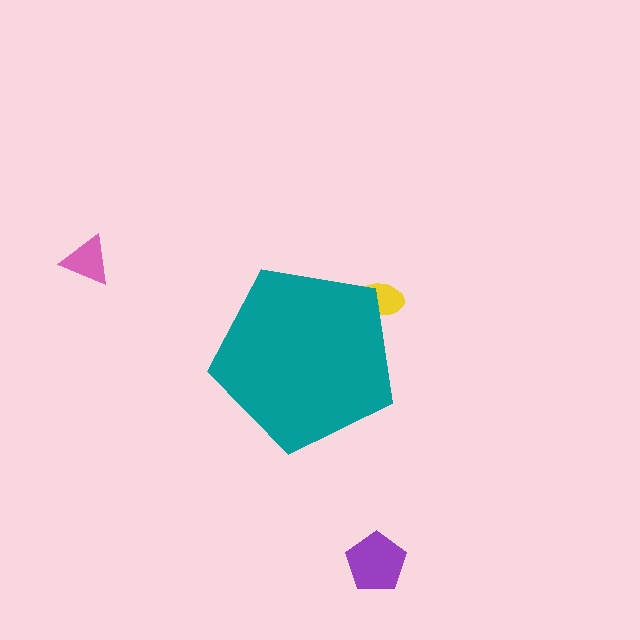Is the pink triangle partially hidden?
No, the pink triangle is fully visible.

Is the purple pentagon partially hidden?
No, the purple pentagon is fully visible.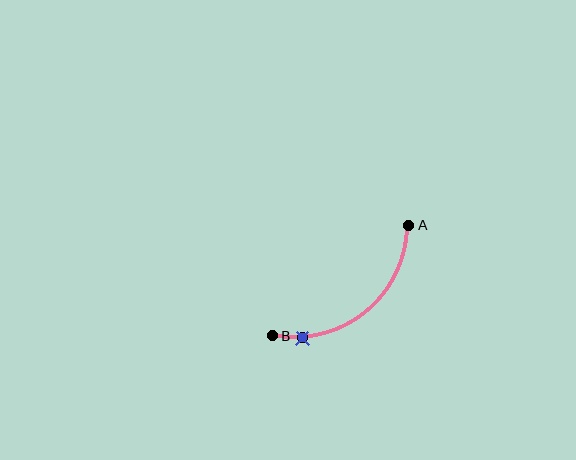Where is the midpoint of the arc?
The arc midpoint is the point on the curve farthest from the straight line joining A and B. It sits below and to the right of that line.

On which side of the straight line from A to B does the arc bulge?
The arc bulges below and to the right of the straight line connecting A and B.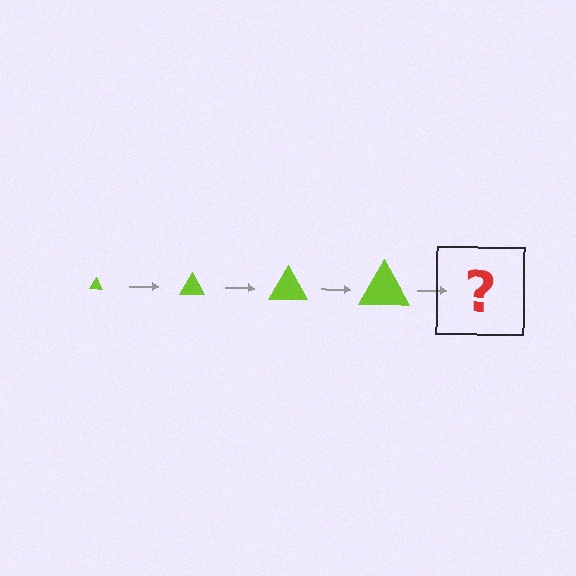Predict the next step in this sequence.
The next step is a lime triangle, larger than the previous one.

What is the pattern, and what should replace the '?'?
The pattern is that the triangle gets progressively larger each step. The '?' should be a lime triangle, larger than the previous one.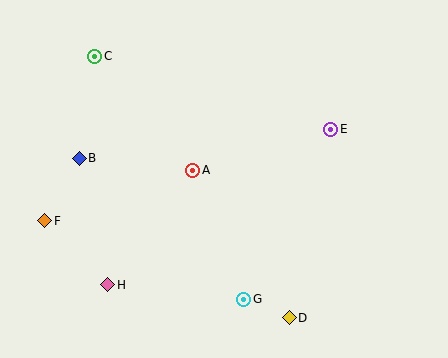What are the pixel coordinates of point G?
Point G is at (244, 299).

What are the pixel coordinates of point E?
Point E is at (331, 129).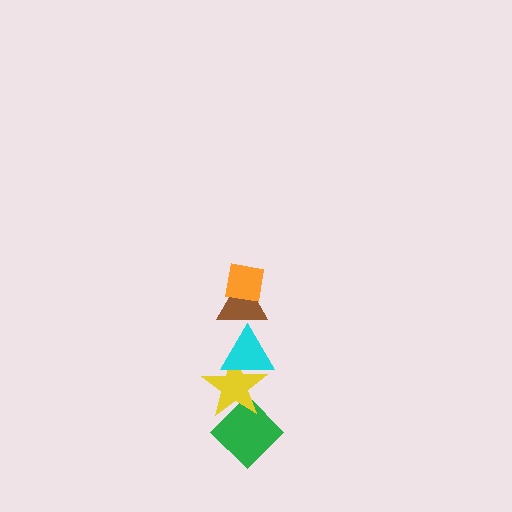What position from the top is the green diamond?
The green diamond is 5th from the top.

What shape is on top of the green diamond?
The yellow star is on top of the green diamond.